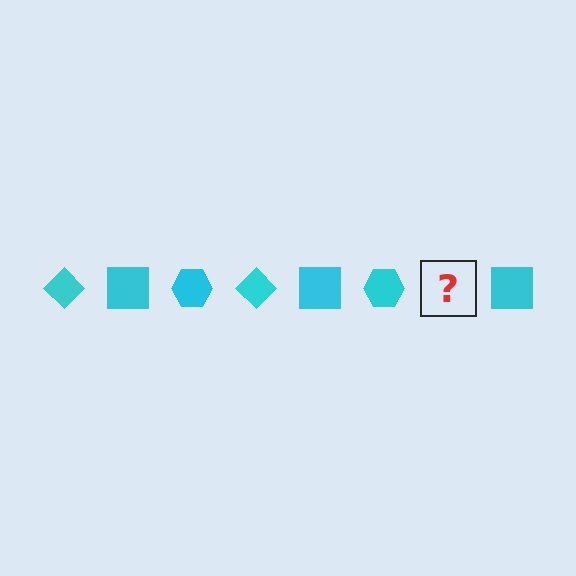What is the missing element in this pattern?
The missing element is a cyan diamond.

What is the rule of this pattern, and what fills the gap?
The rule is that the pattern cycles through diamond, square, hexagon shapes in cyan. The gap should be filled with a cyan diamond.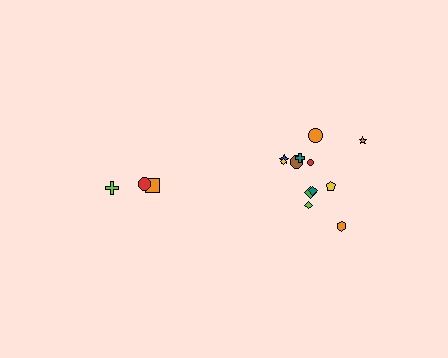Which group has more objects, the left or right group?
The right group.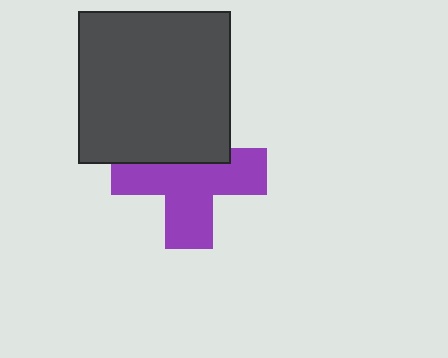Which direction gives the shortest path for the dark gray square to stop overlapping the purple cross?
Moving up gives the shortest separation.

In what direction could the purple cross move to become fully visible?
The purple cross could move down. That would shift it out from behind the dark gray square entirely.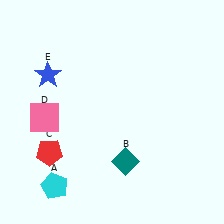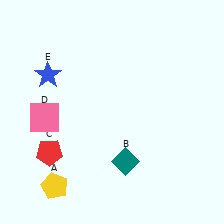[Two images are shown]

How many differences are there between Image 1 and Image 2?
There is 1 difference between the two images.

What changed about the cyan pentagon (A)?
In Image 1, A is cyan. In Image 2, it changed to yellow.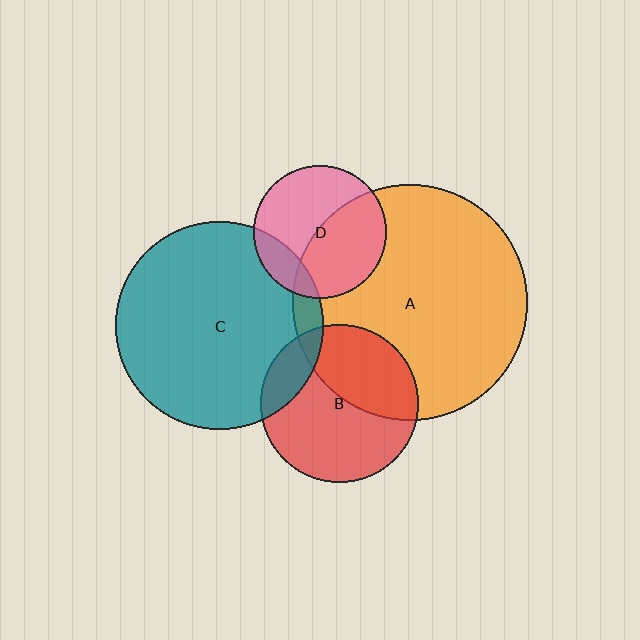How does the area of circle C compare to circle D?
Approximately 2.5 times.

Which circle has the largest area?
Circle A (orange).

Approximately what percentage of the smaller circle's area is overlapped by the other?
Approximately 5%.